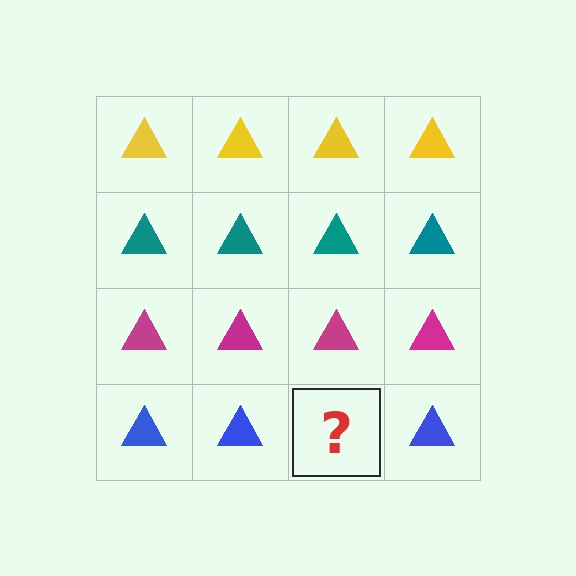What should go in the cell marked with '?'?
The missing cell should contain a blue triangle.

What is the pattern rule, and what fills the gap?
The rule is that each row has a consistent color. The gap should be filled with a blue triangle.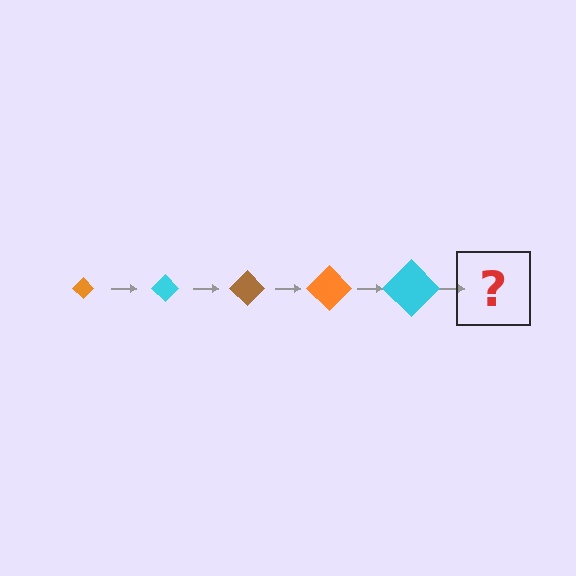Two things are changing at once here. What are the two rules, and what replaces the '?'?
The two rules are that the diamond grows larger each step and the color cycles through orange, cyan, and brown. The '?' should be a brown diamond, larger than the previous one.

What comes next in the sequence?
The next element should be a brown diamond, larger than the previous one.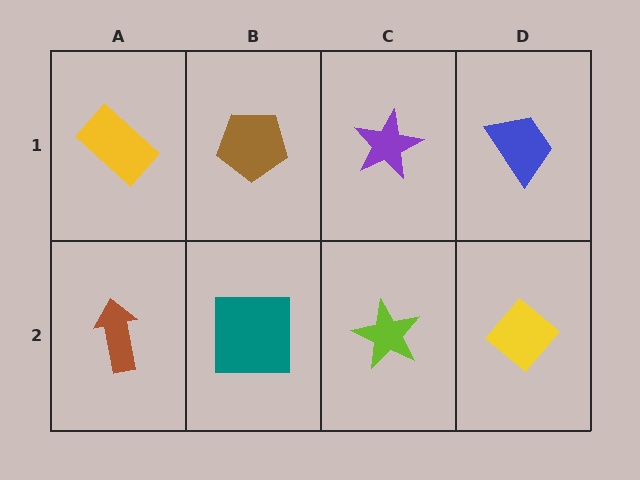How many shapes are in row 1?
4 shapes.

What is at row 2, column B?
A teal square.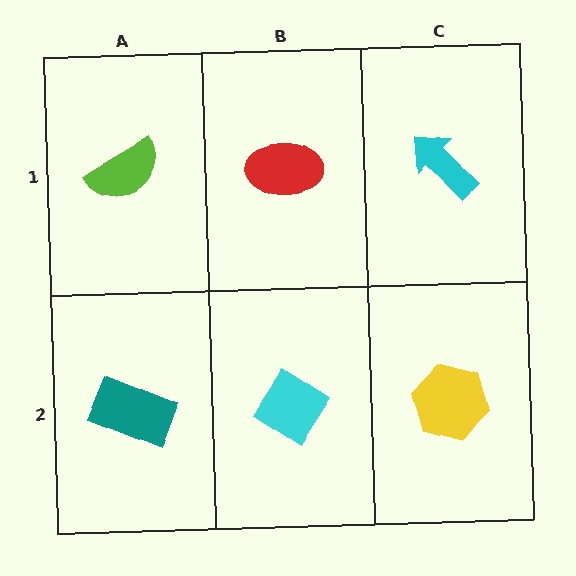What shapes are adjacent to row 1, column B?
A cyan diamond (row 2, column B), a lime semicircle (row 1, column A), a cyan arrow (row 1, column C).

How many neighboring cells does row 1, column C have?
2.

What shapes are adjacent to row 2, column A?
A lime semicircle (row 1, column A), a cyan diamond (row 2, column B).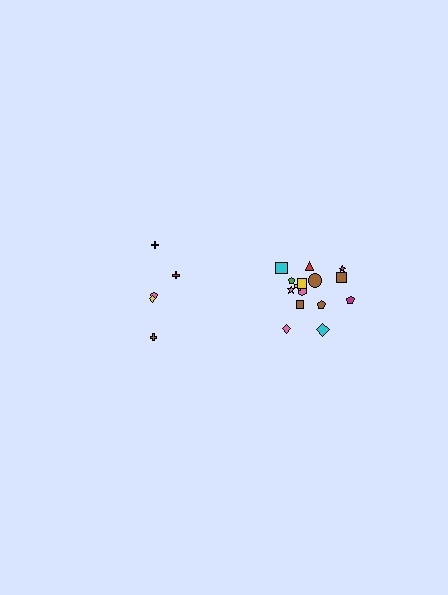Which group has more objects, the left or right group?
The right group.